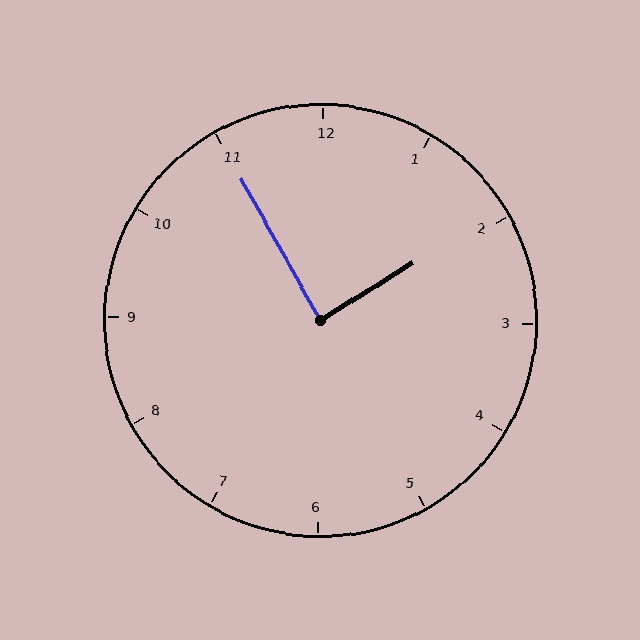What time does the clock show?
1:55.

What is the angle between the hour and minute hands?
Approximately 88 degrees.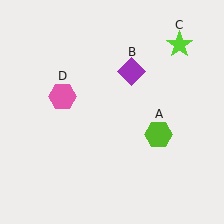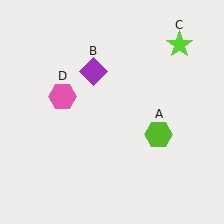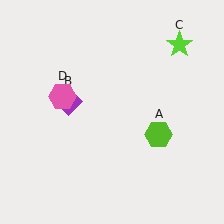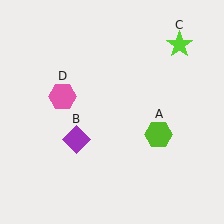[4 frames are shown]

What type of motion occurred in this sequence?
The purple diamond (object B) rotated counterclockwise around the center of the scene.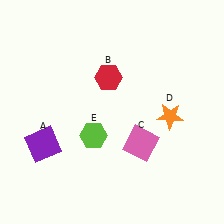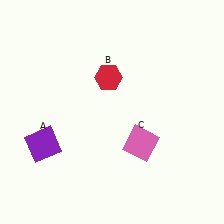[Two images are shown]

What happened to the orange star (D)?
The orange star (D) was removed in Image 2. It was in the bottom-right area of Image 1.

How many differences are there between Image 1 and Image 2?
There are 2 differences between the two images.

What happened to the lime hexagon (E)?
The lime hexagon (E) was removed in Image 2. It was in the bottom-left area of Image 1.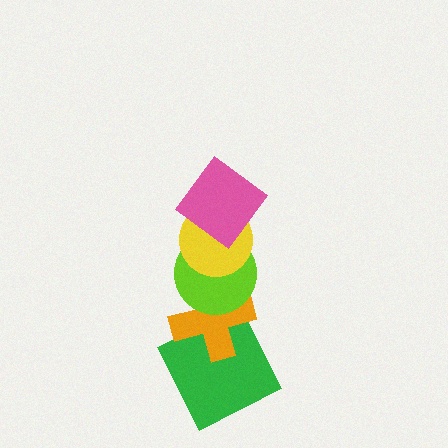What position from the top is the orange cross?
The orange cross is 4th from the top.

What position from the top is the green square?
The green square is 5th from the top.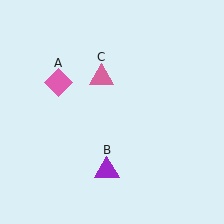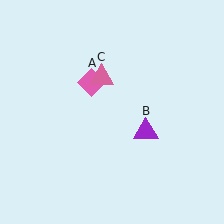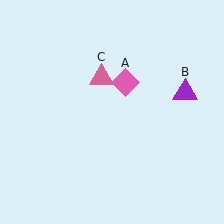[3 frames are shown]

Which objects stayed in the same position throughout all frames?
Pink triangle (object C) remained stationary.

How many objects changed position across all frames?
2 objects changed position: pink diamond (object A), purple triangle (object B).